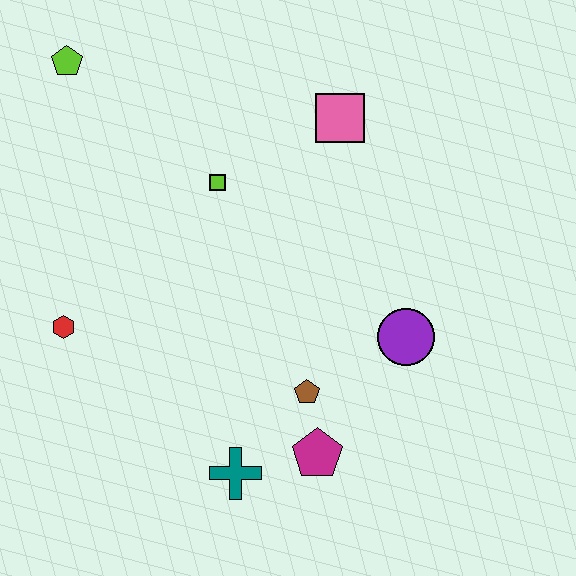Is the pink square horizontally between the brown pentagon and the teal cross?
No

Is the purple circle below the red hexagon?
Yes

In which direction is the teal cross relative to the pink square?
The teal cross is below the pink square.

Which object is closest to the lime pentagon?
The lime square is closest to the lime pentagon.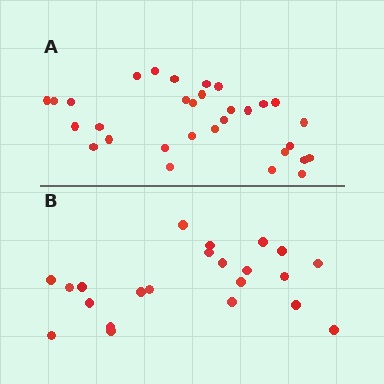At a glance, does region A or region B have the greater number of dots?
Region A (the top region) has more dots.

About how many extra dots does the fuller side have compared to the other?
Region A has roughly 8 or so more dots than region B.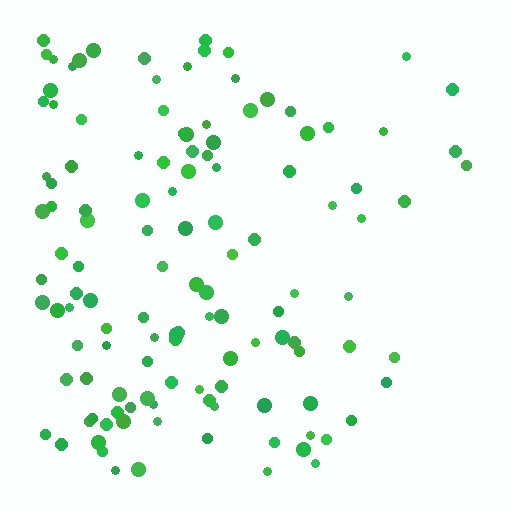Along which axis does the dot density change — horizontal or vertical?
Horizontal.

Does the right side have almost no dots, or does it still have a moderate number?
Still a moderate number, just noticeably fewer than the left.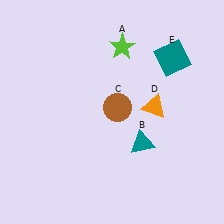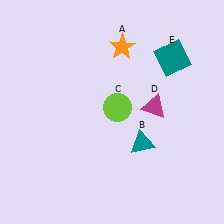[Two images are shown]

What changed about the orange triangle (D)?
In Image 1, D is orange. In Image 2, it changed to magenta.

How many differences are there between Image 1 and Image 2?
There are 3 differences between the two images.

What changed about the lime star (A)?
In Image 1, A is lime. In Image 2, it changed to orange.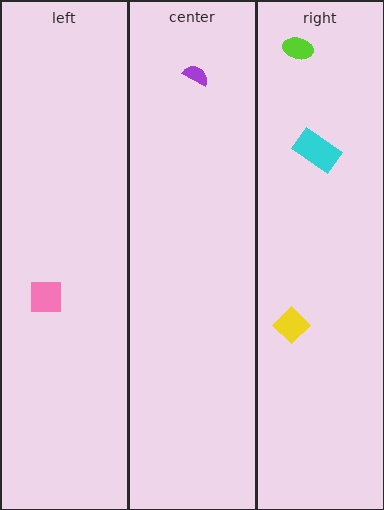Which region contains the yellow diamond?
The right region.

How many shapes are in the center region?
1.